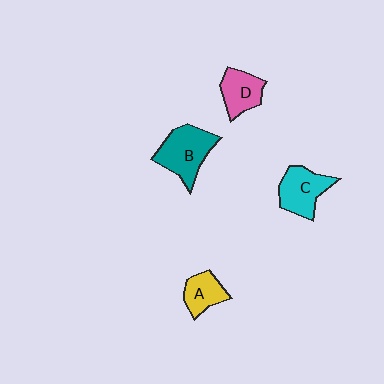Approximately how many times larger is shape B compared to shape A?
Approximately 1.7 times.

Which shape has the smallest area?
Shape A (yellow).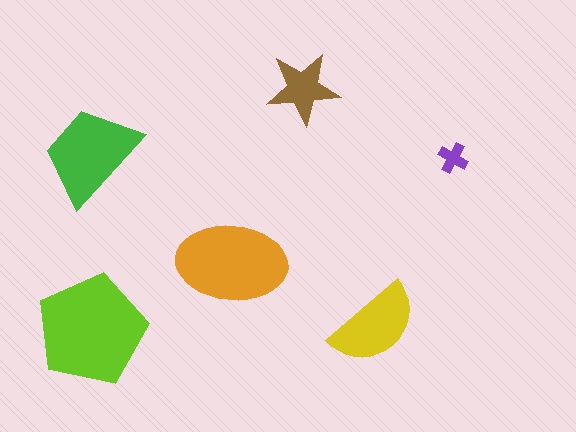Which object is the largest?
The lime pentagon.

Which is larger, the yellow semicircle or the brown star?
The yellow semicircle.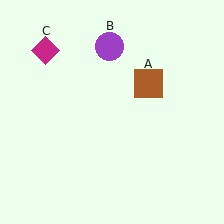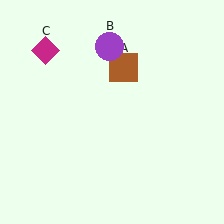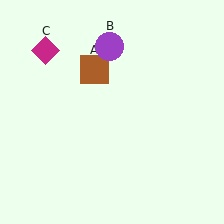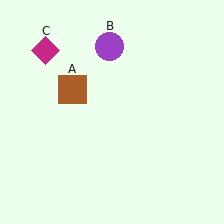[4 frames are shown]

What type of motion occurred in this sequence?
The brown square (object A) rotated counterclockwise around the center of the scene.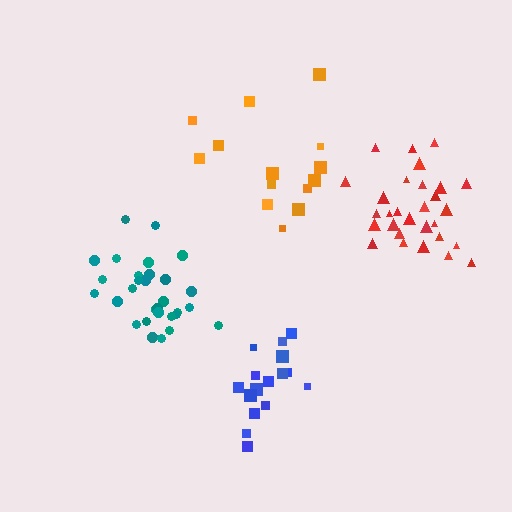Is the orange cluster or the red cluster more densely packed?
Red.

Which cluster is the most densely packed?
Teal.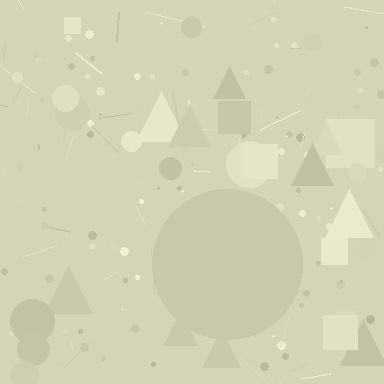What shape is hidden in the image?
A circle is hidden in the image.